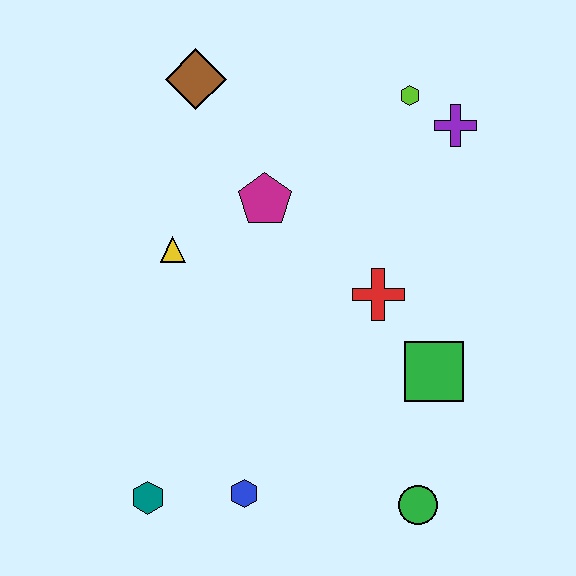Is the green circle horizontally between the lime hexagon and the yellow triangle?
No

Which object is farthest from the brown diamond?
The green circle is farthest from the brown diamond.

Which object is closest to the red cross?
The green square is closest to the red cross.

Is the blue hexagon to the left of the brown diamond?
No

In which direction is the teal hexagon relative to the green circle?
The teal hexagon is to the left of the green circle.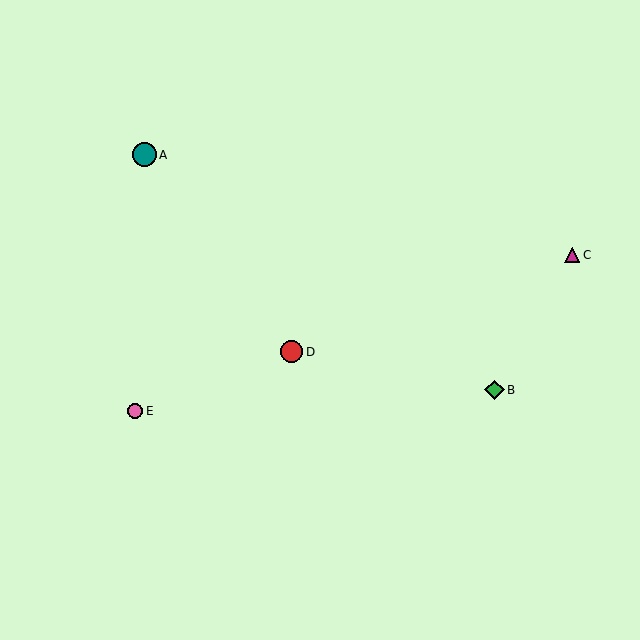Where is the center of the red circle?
The center of the red circle is at (292, 352).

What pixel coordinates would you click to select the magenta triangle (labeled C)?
Click at (572, 255) to select the magenta triangle C.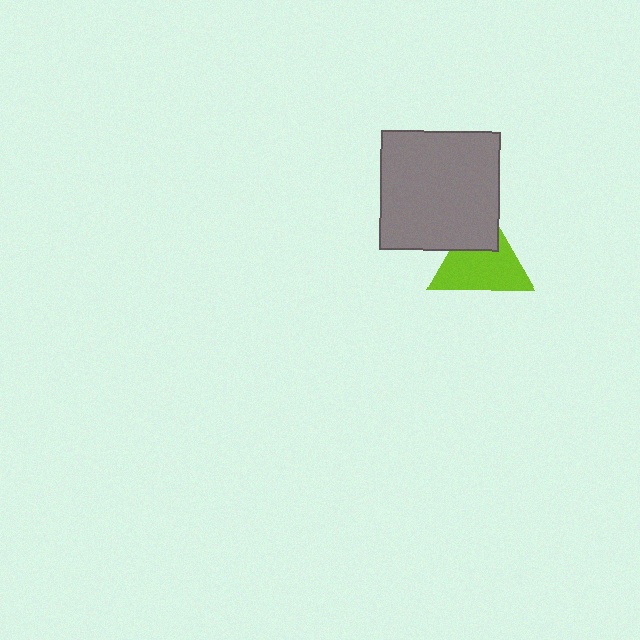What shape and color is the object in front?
The object in front is a gray square.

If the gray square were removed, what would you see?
You would see the complete lime triangle.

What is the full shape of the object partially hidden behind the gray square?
The partially hidden object is a lime triangle.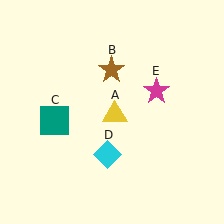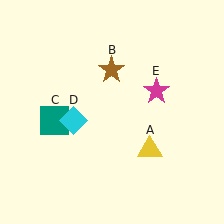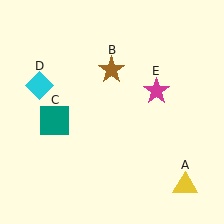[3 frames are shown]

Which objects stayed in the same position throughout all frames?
Brown star (object B) and teal square (object C) and magenta star (object E) remained stationary.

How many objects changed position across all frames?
2 objects changed position: yellow triangle (object A), cyan diamond (object D).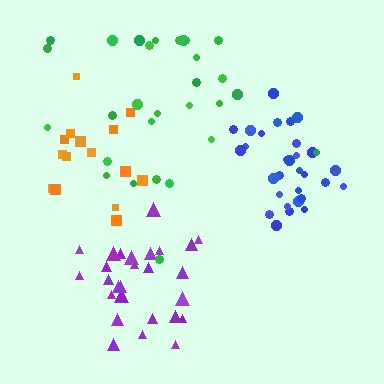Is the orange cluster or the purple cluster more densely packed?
Purple.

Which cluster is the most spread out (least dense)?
Green.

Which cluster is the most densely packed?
Blue.